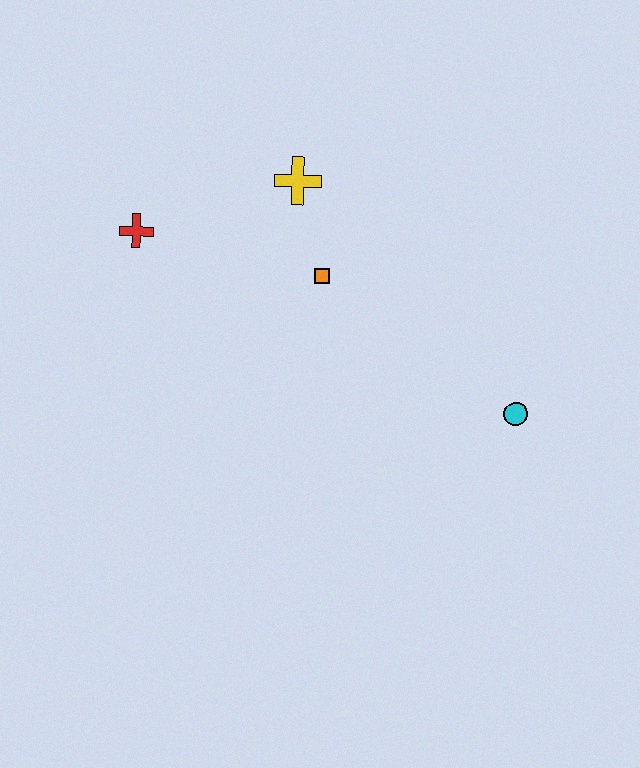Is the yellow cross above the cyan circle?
Yes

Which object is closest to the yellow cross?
The orange square is closest to the yellow cross.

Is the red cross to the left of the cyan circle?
Yes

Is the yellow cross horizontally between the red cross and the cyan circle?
Yes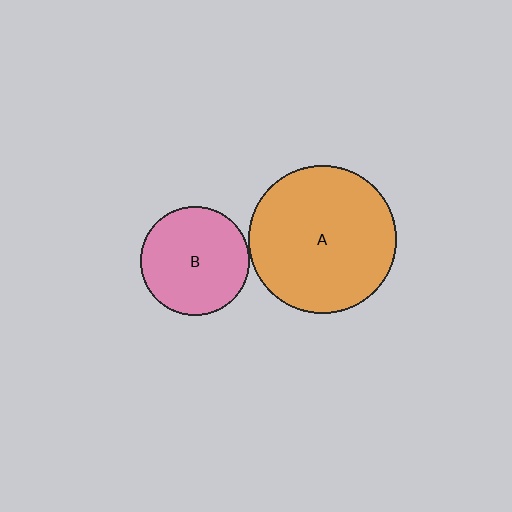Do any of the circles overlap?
No, none of the circles overlap.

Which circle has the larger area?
Circle A (orange).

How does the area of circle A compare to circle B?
Approximately 1.9 times.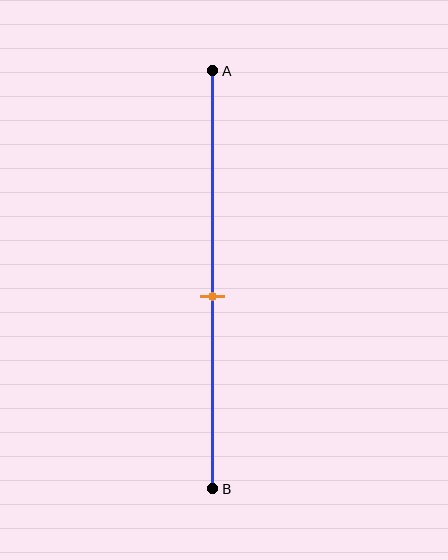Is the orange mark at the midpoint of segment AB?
No, the mark is at about 55% from A, not at the 50% midpoint.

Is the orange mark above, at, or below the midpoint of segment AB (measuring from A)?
The orange mark is below the midpoint of segment AB.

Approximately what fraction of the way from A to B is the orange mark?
The orange mark is approximately 55% of the way from A to B.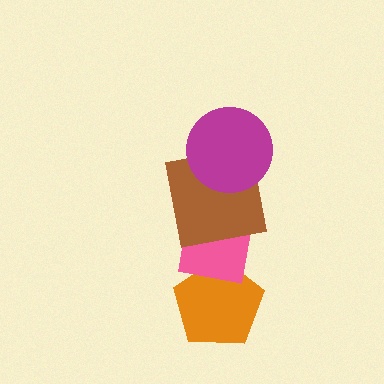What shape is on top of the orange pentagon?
The pink square is on top of the orange pentagon.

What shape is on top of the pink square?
The brown square is on top of the pink square.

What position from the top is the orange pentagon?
The orange pentagon is 4th from the top.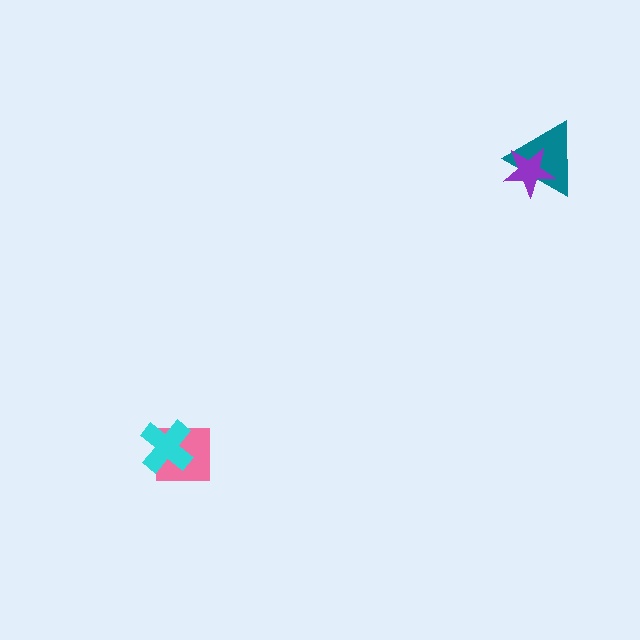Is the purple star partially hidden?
No, no other shape covers it.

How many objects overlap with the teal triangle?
1 object overlaps with the teal triangle.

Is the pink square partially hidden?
Yes, it is partially covered by another shape.